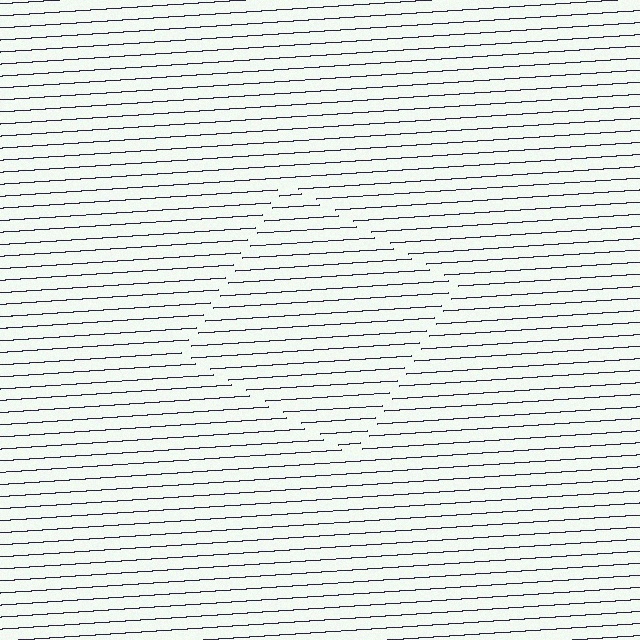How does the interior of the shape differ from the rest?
The interior of the shape contains the same grating, shifted by half a period — the contour is defined by the phase discontinuity where line-ends from the inner and outer gratings abut.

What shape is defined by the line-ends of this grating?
An illusory square. The interior of the shape contains the same grating, shifted by half a period — the contour is defined by the phase discontinuity where line-ends from the inner and outer gratings abut.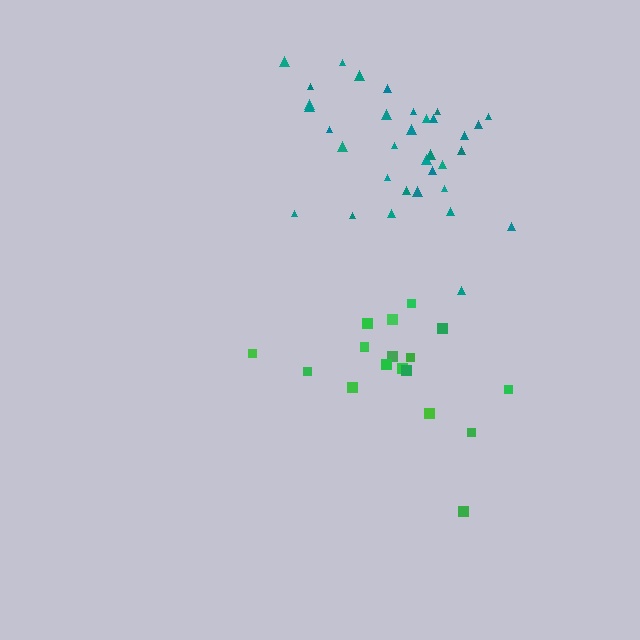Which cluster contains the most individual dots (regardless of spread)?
Teal (34).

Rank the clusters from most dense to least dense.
teal, green.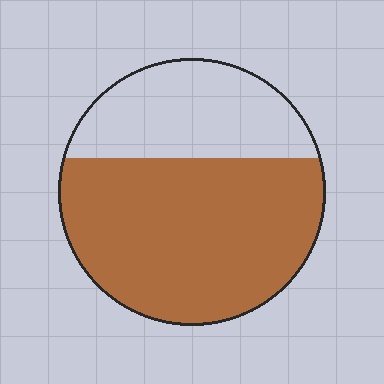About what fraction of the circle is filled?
About two thirds (2/3).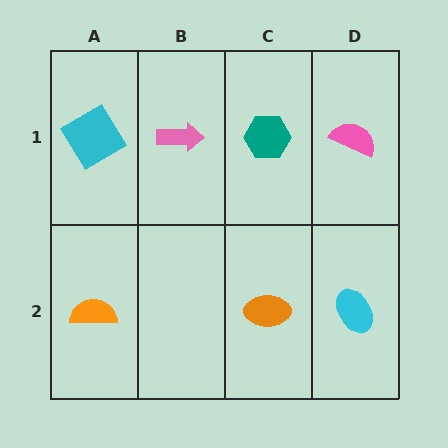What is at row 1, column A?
A cyan diamond.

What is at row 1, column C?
A teal hexagon.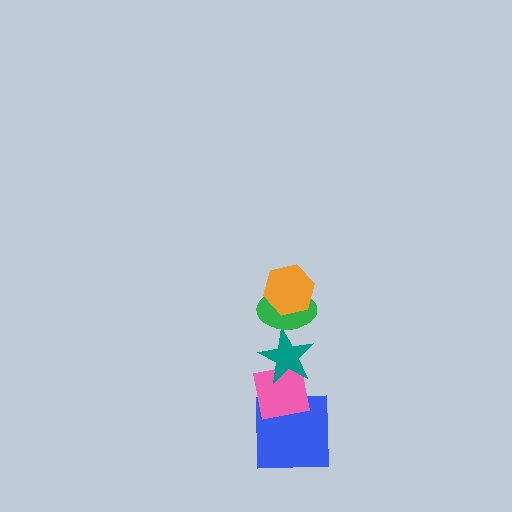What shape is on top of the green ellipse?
The orange hexagon is on top of the green ellipse.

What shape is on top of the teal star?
The green ellipse is on top of the teal star.